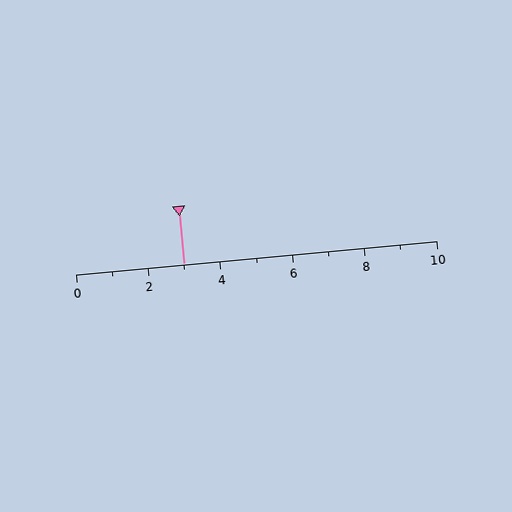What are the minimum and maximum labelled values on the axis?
The axis runs from 0 to 10.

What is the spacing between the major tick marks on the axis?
The major ticks are spaced 2 apart.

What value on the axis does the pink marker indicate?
The marker indicates approximately 3.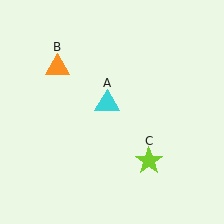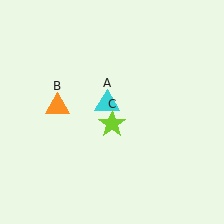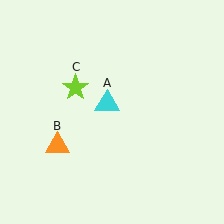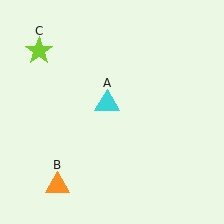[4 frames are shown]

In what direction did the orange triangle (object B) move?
The orange triangle (object B) moved down.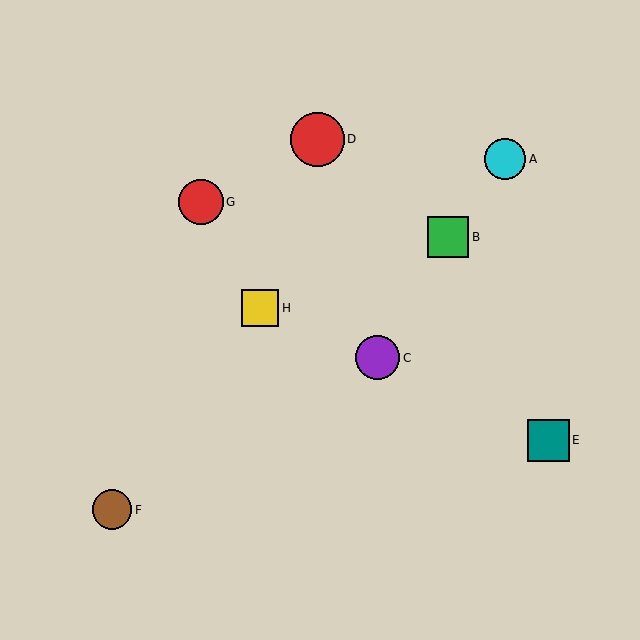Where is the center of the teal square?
The center of the teal square is at (548, 440).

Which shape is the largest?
The red circle (labeled D) is the largest.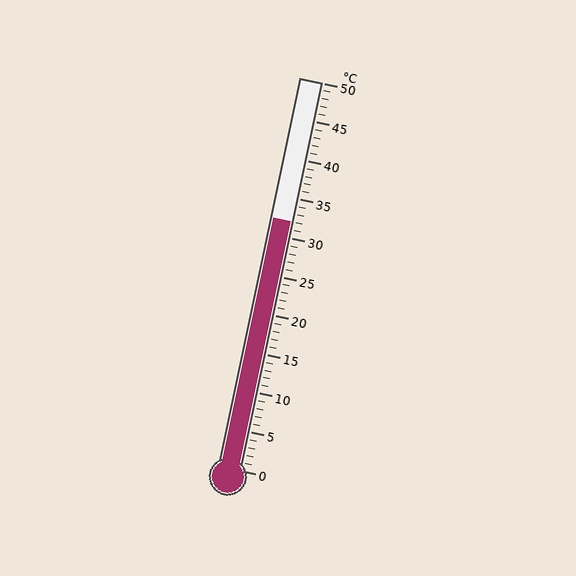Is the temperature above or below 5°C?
The temperature is above 5°C.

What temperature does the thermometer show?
The thermometer shows approximately 32°C.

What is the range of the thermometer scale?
The thermometer scale ranges from 0°C to 50°C.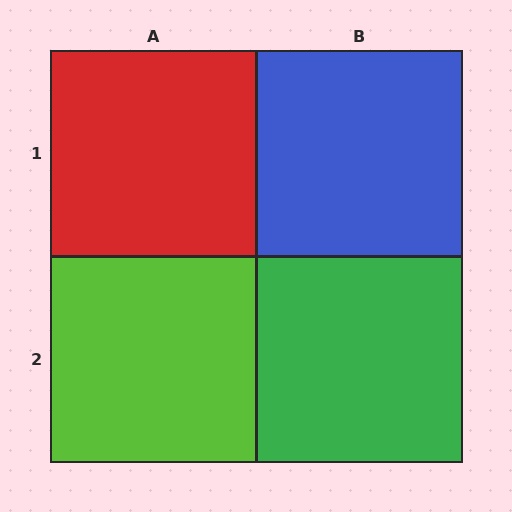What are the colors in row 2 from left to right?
Lime, green.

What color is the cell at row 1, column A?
Red.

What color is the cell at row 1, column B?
Blue.